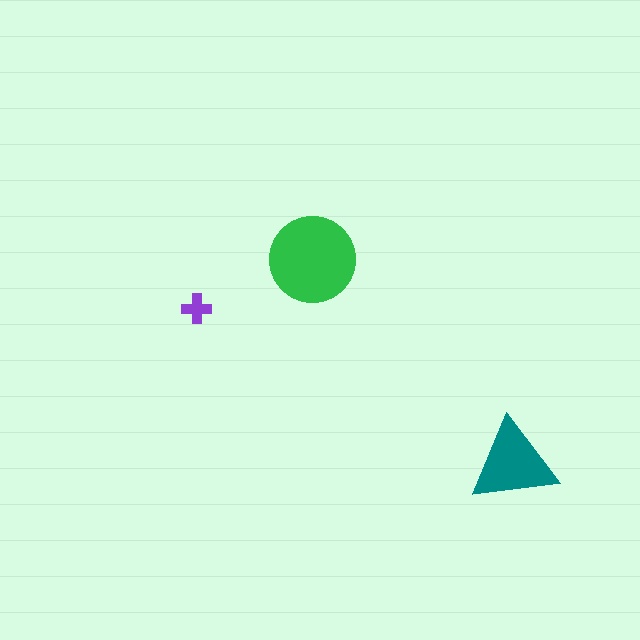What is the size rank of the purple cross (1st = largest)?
3rd.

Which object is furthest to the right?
The teal triangle is rightmost.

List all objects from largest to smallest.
The green circle, the teal triangle, the purple cross.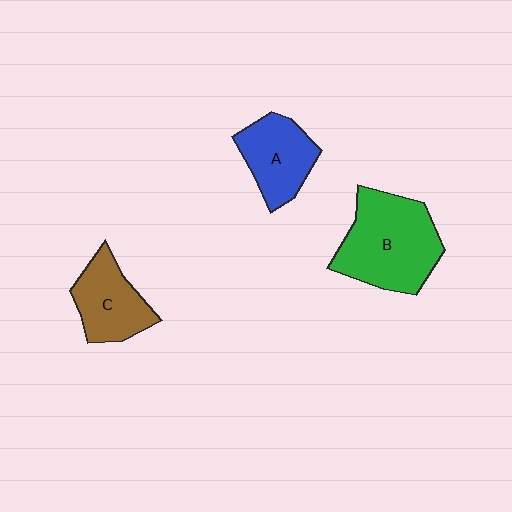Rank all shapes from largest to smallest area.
From largest to smallest: B (green), A (blue), C (brown).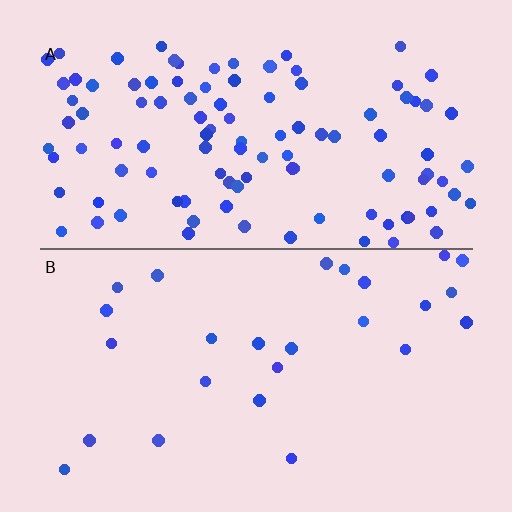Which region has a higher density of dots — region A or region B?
A (the top).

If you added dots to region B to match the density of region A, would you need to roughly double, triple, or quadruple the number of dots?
Approximately quadruple.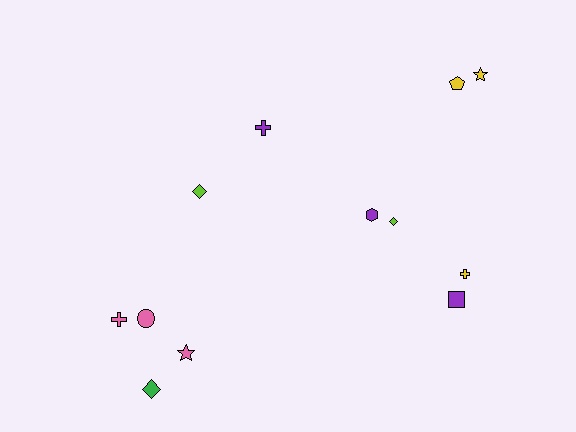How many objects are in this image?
There are 12 objects.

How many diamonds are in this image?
There are 3 diamonds.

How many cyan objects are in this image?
There are no cyan objects.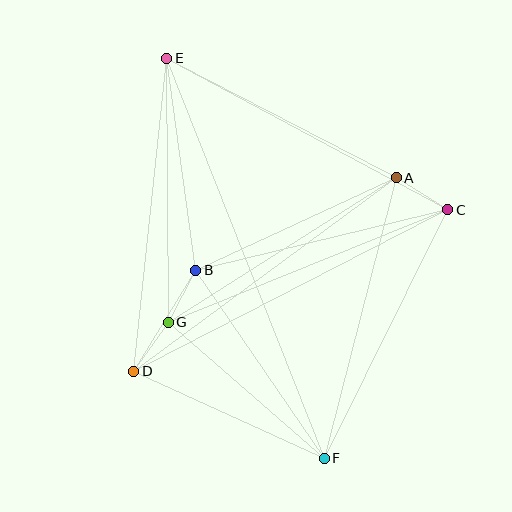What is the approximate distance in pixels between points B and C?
The distance between B and C is approximately 259 pixels.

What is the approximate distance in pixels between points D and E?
The distance between D and E is approximately 315 pixels.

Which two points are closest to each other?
Points B and G are closest to each other.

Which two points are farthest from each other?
Points E and F are farthest from each other.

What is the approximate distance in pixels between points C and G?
The distance between C and G is approximately 301 pixels.